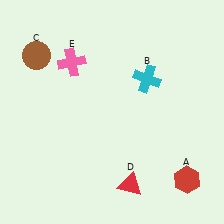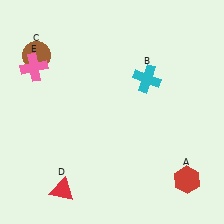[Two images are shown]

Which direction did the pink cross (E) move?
The pink cross (E) moved left.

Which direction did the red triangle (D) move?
The red triangle (D) moved left.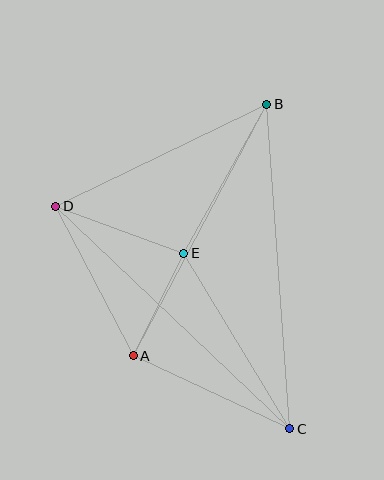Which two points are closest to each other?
Points A and E are closest to each other.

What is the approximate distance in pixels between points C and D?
The distance between C and D is approximately 322 pixels.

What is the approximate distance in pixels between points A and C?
The distance between A and C is approximately 173 pixels.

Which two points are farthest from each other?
Points B and C are farthest from each other.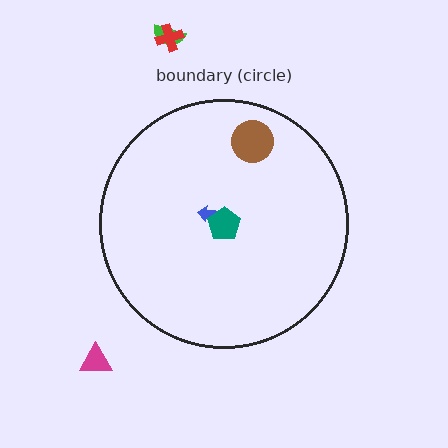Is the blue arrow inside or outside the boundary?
Inside.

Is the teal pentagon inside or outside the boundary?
Inside.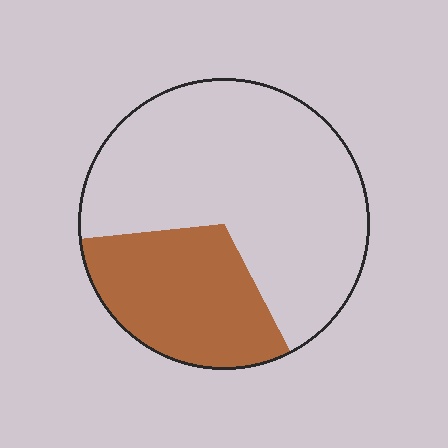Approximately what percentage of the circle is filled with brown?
Approximately 30%.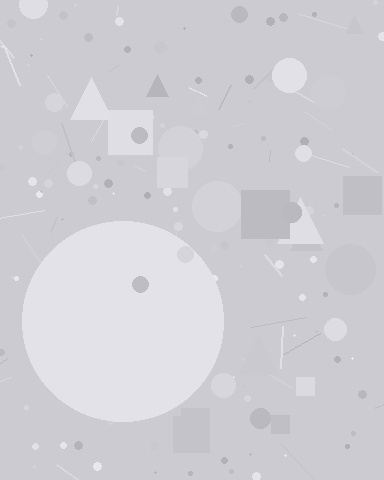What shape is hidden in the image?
A circle is hidden in the image.